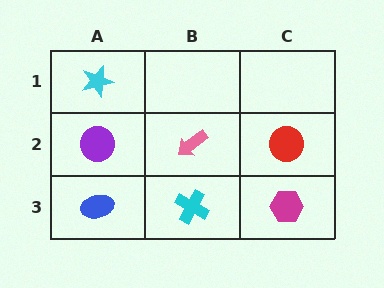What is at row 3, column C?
A magenta hexagon.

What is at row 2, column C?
A red circle.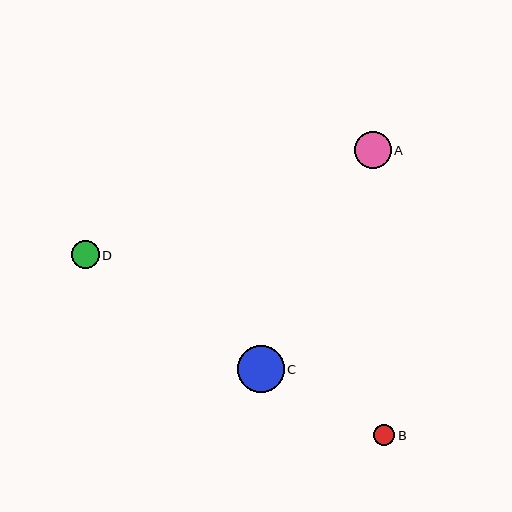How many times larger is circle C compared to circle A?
Circle C is approximately 1.3 times the size of circle A.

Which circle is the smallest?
Circle B is the smallest with a size of approximately 21 pixels.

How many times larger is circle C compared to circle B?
Circle C is approximately 2.2 times the size of circle B.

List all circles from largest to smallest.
From largest to smallest: C, A, D, B.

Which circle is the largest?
Circle C is the largest with a size of approximately 46 pixels.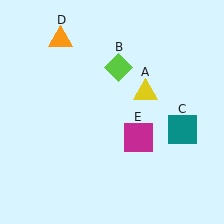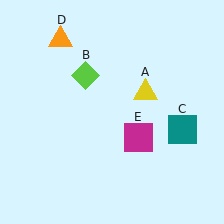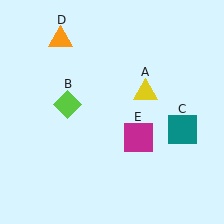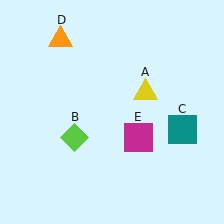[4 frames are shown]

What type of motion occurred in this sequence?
The lime diamond (object B) rotated counterclockwise around the center of the scene.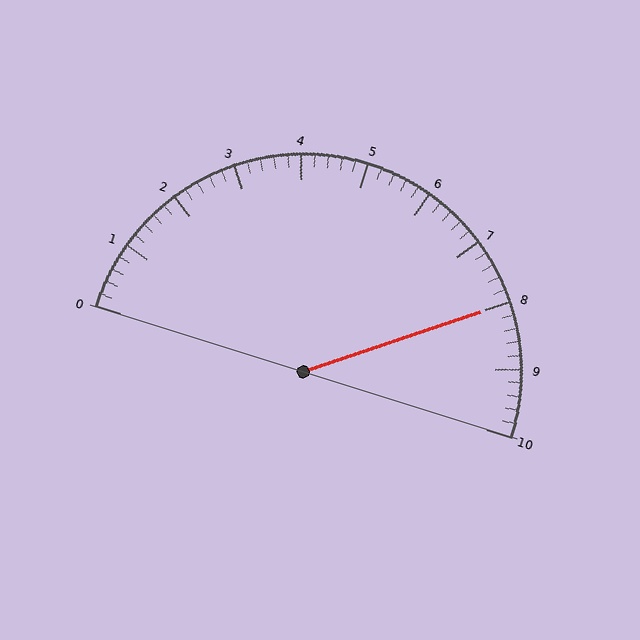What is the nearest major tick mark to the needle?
The nearest major tick mark is 8.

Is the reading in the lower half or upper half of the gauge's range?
The reading is in the upper half of the range (0 to 10).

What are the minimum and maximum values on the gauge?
The gauge ranges from 0 to 10.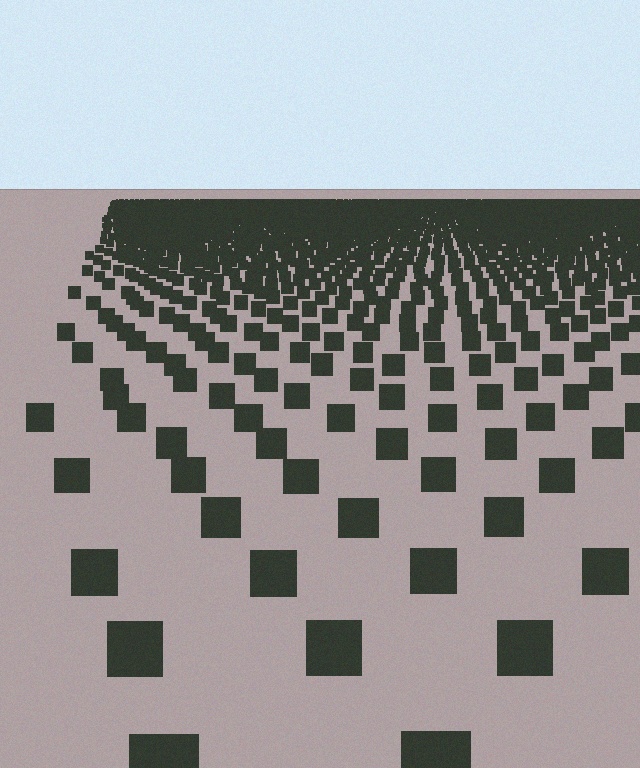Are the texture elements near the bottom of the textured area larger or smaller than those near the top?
Larger. Near the bottom, elements are closer to the viewer and appear at a bigger on-screen size.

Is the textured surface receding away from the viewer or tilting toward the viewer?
The surface is receding away from the viewer. Texture elements get smaller and denser toward the top.